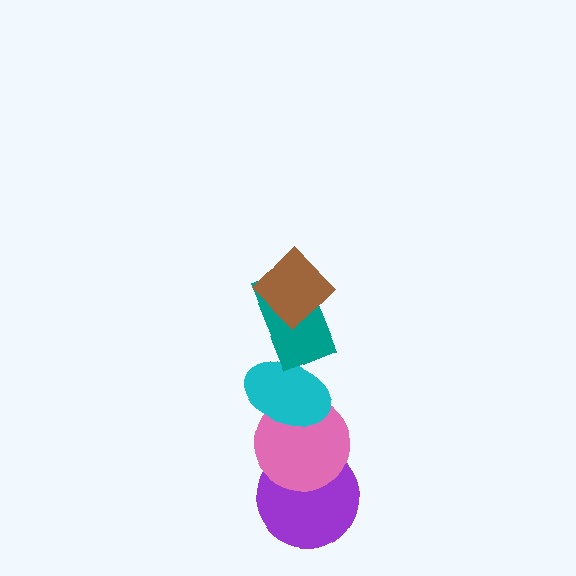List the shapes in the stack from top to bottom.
From top to bottom: the brown diamond, the teal rectangle, the cyan ellipse, the pink circle, the purple circle.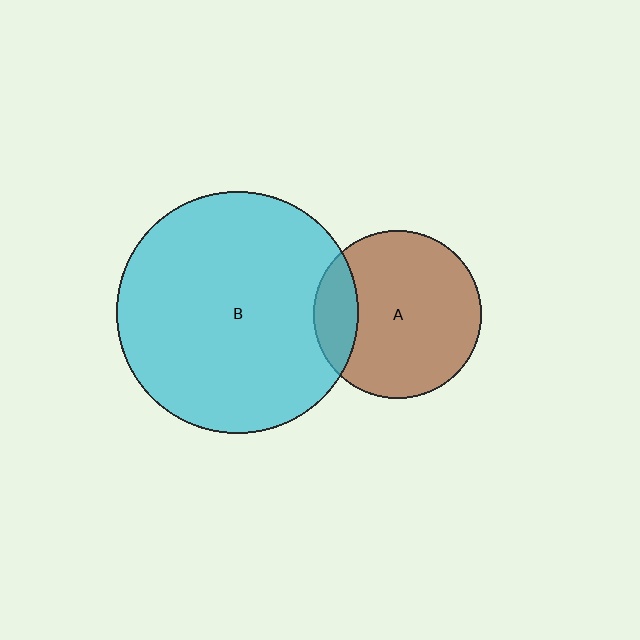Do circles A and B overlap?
Yes.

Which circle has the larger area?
Circle B (cyan).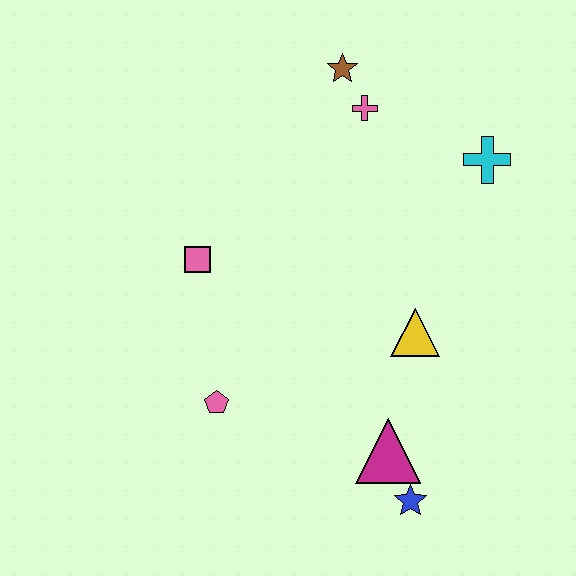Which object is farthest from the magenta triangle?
The brown star is farthest from the magenta triangle.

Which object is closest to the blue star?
The magenta triangle is closest to the blue star.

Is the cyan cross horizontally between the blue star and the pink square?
No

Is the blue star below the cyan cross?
Yes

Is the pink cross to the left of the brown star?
No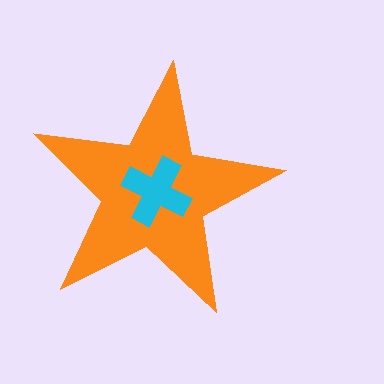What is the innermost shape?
The cyan cross.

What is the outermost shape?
The orange star.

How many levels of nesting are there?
2.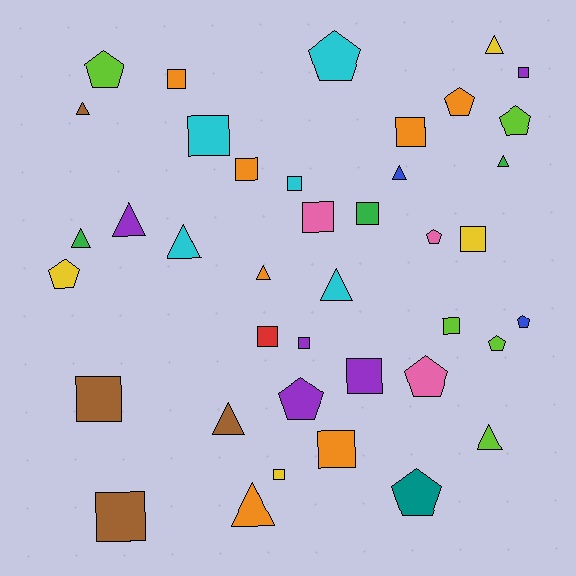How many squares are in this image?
There are 17 squares.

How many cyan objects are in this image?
There are 5 cyan objects.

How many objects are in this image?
There are 40 objects.